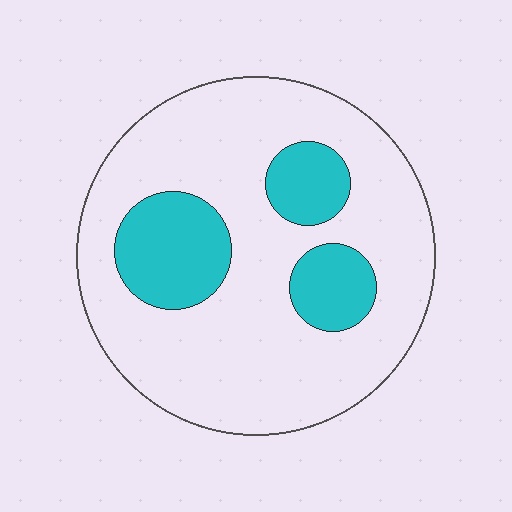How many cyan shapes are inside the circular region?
3.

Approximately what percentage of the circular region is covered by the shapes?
Approximately 25%.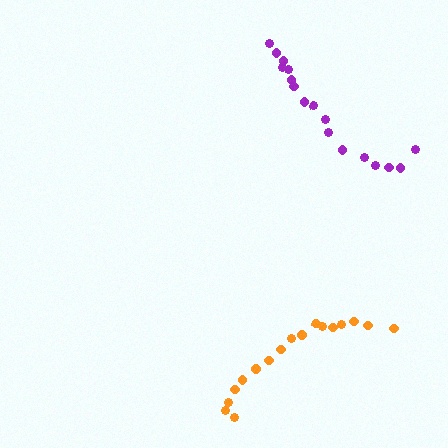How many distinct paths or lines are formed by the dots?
There are 2 distinct paths.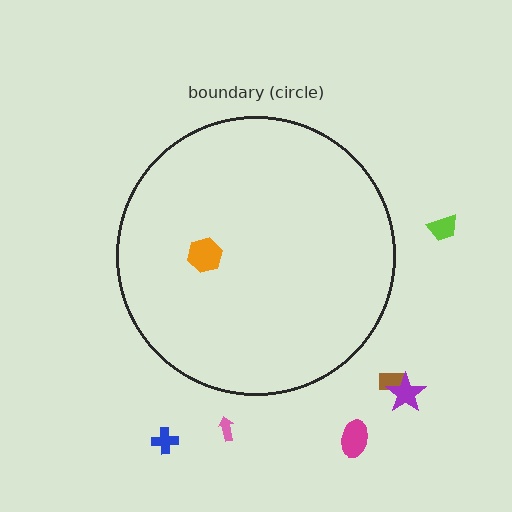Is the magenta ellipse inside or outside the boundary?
Outside.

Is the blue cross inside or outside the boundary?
Outside.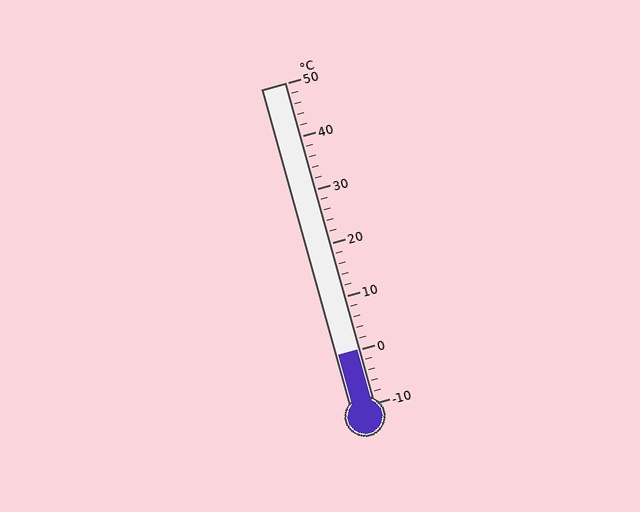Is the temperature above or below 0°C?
The temperature is at 0°C.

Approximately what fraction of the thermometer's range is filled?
The thermometer is filled to approximately 15% of its range.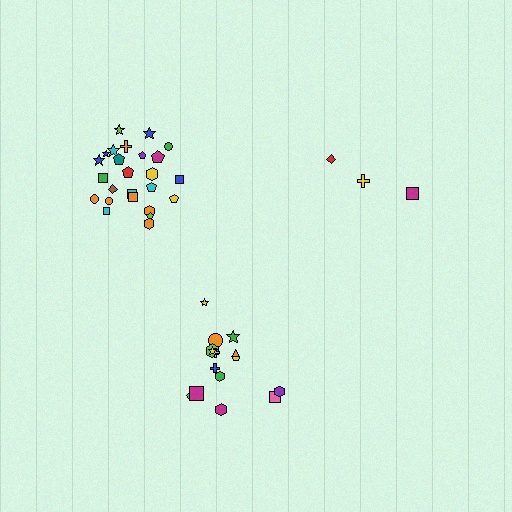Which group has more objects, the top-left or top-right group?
The top-left group.